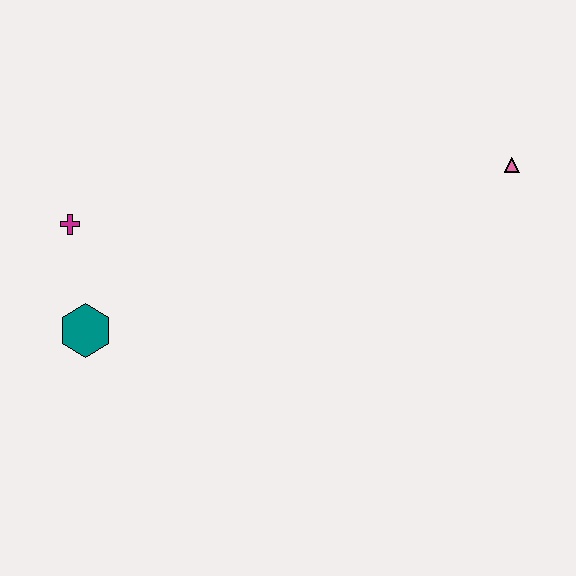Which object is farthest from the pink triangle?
The teal hexagon is farthest from the pink triangle.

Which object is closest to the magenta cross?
The teal hexagon is closest to the magenta cross.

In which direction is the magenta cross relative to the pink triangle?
The magenta cross is to the left of the pink triangle.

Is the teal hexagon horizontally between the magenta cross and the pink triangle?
Yes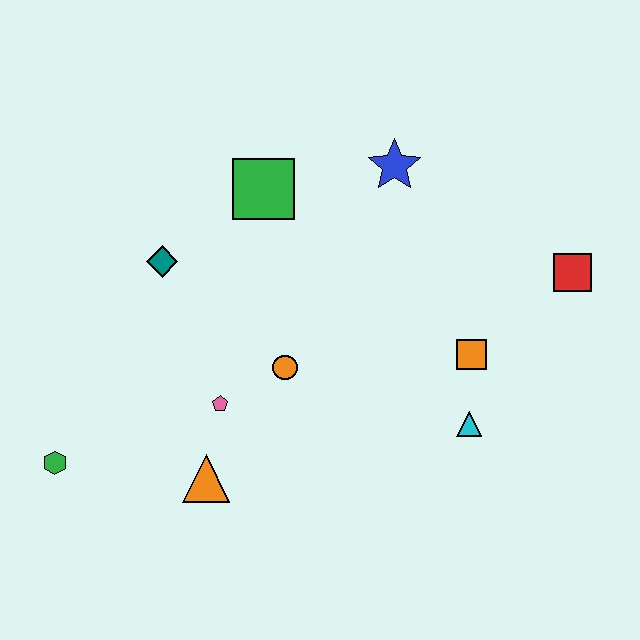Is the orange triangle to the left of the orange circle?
Yes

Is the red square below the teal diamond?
Yes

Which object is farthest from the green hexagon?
The red square is farthest from the green hexagon.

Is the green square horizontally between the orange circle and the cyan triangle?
No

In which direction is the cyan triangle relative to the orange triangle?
The cyan triangle is to the right of the orange triangle.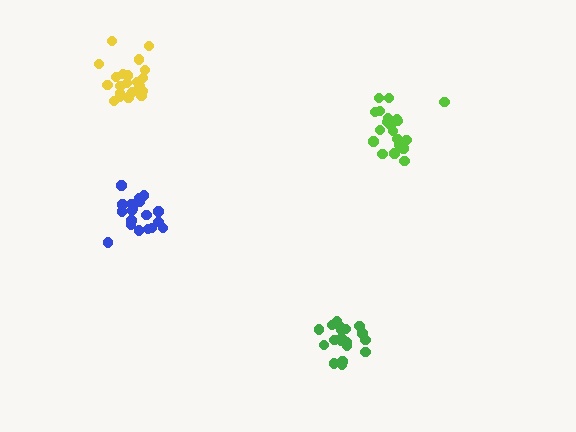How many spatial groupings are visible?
There are 4 spatial groupings.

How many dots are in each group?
Group 1: 19 dots, Group 2: 21 dots, Group 3: 20 dots, Group 4: 19 dots (79 total).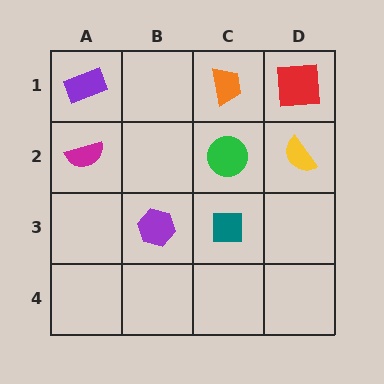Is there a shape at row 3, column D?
No, that cell is empty.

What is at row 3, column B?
A purple hexagon.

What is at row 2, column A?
A magenta semicircle.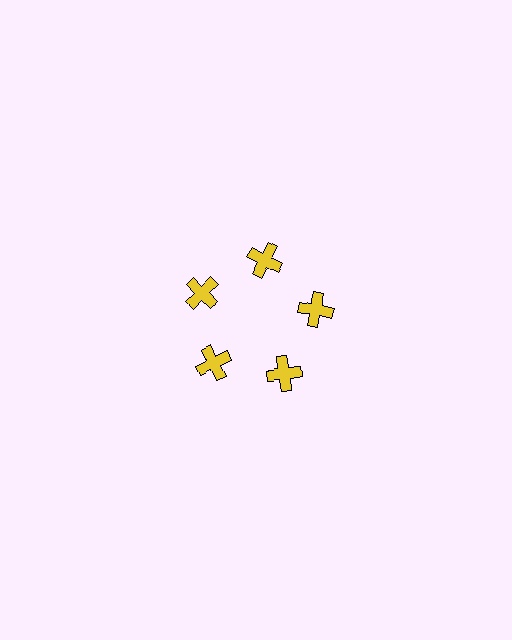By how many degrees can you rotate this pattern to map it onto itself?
The pattern maps onto itself every 72 degrees of rotation.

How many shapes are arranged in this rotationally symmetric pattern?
There are 5 shapes, arranged in 5 groups of 1.